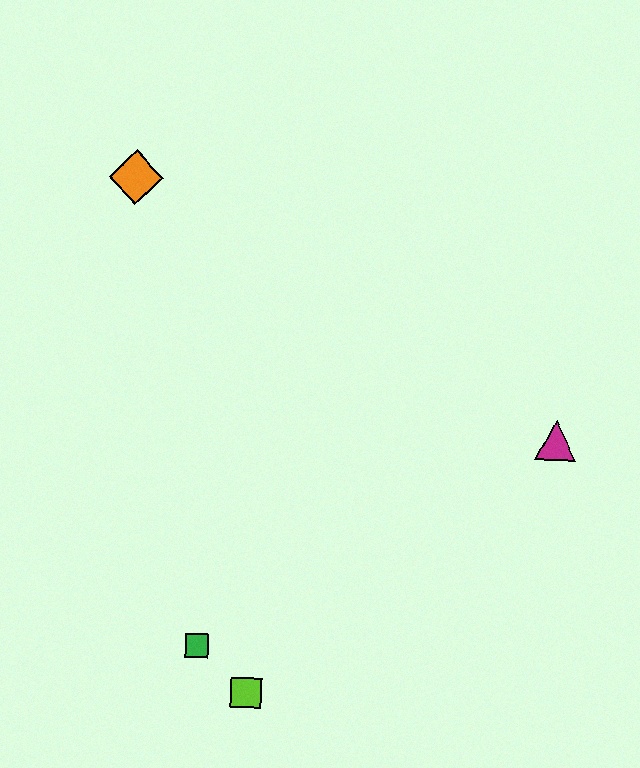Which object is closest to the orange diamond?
The green square is closest to the orange diamond.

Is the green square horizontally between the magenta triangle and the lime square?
No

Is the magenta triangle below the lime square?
No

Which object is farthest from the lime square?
The orange diamond is farthest from the lime square.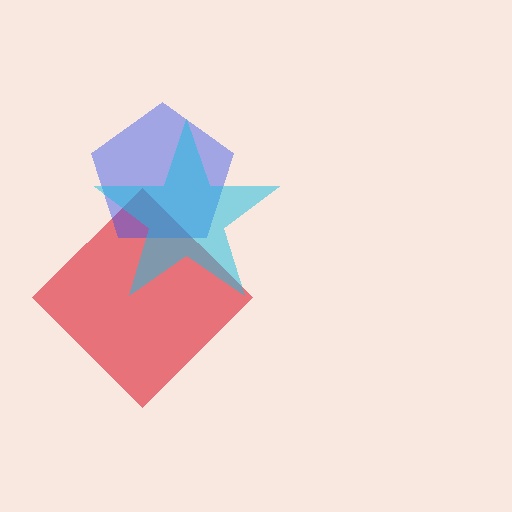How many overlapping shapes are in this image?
There are 3 overlapping shapes in the image.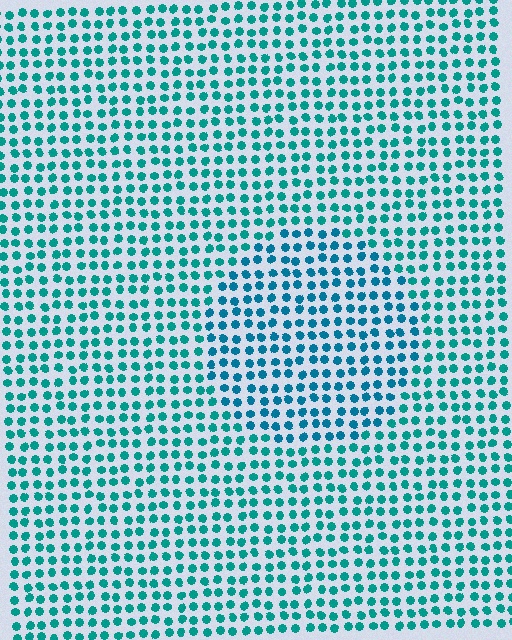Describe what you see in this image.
The image is filled with small teal elements in a uniform arrangement. A circle-shaped region is visible where the elements are tinted to a slightly different hue, forming a subtle color boundary.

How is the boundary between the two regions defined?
The boundary is defined purely by a slight shift in hue (about 20 degrees). Spacing, size, and orientation are identical on both sides.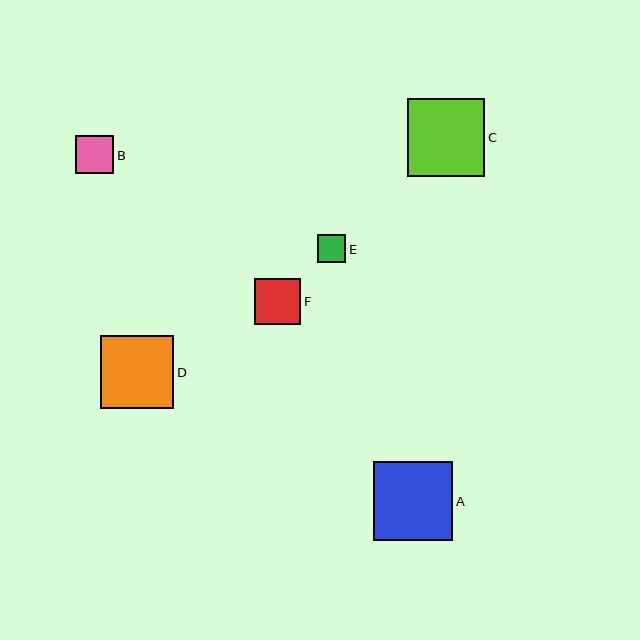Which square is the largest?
Square A is the largest with a size of approximately 79 pixels.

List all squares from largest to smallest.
From largest to smallest: A, C, D, F, B, E.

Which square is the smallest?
Square E is the smallest with a size of approximately 28 pixels.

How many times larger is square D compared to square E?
Square D is approximately 2.6 times the size of square E.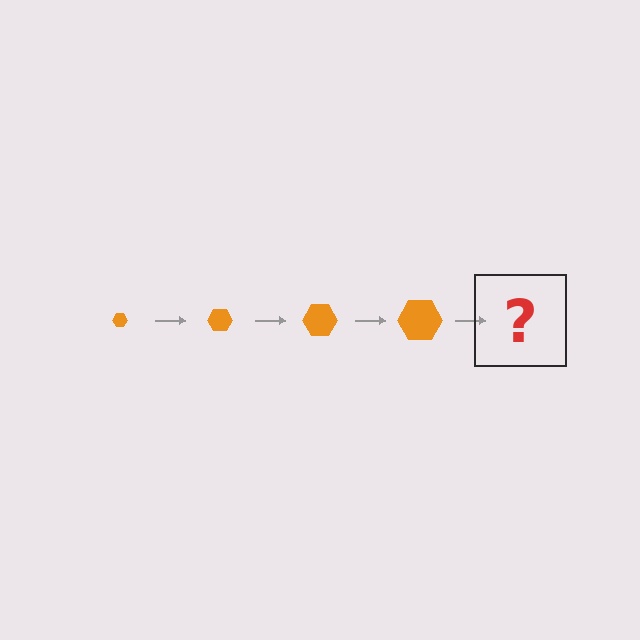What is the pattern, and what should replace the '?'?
The pattern is that the hexagon gets progressively larger each step. The '?' should be an orange hexagon, larger than the previous one.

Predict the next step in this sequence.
The next step is an orange hexagon, larger than the previous one.